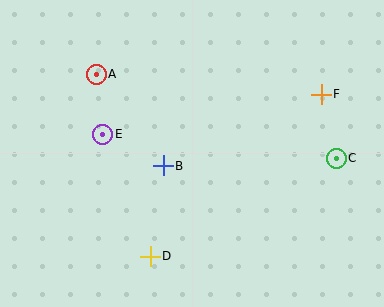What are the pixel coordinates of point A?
Point A is at (96, 74).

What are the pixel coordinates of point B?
Point B is at (163, 166).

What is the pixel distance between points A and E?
The distance between A and E is 61 pixels.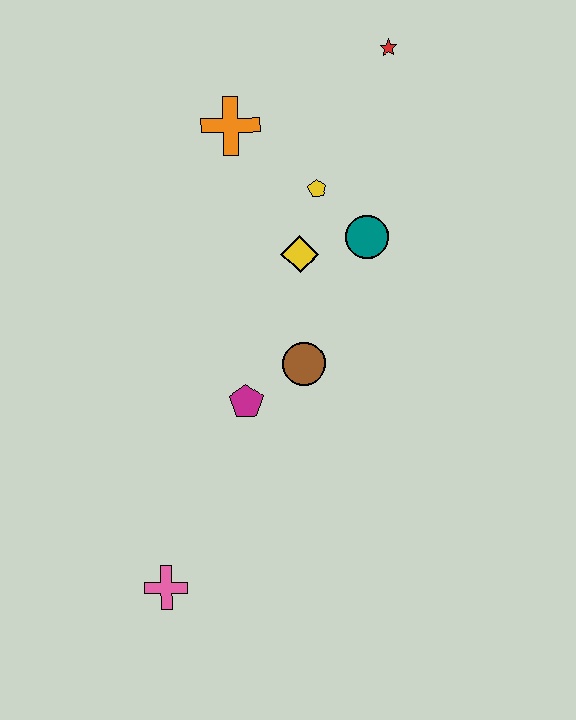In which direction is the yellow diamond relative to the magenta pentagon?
The yellow diamond is above the magenta pentagon.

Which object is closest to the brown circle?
The magenta pentagon is closest to the brown circle.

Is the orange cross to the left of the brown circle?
Yes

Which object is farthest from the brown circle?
The red star is farthest from the brown circle.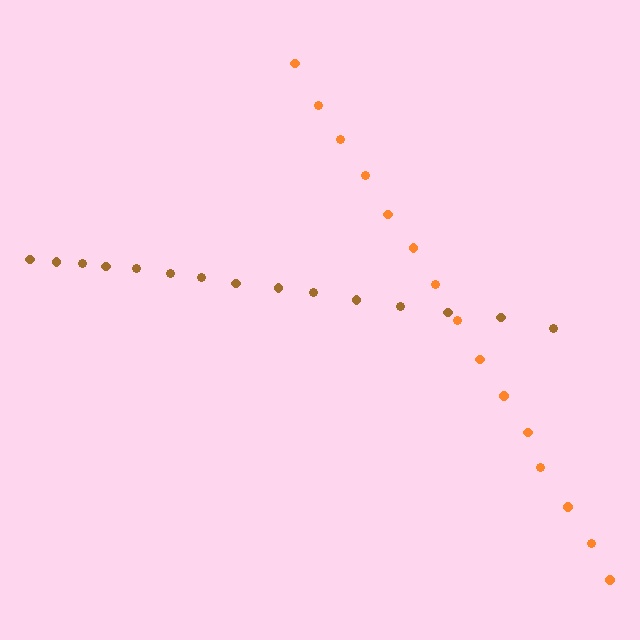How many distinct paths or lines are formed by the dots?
There are 2 distinct paths.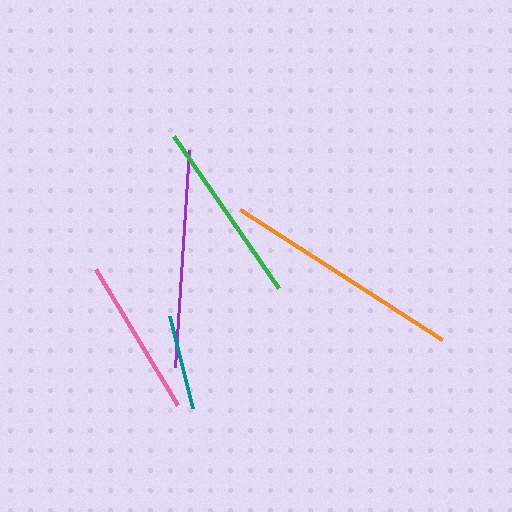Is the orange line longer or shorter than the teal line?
The orange line is longer than the teal line.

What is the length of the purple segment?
The purple segment is approximately 217 pixels long.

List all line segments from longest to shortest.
From longest to shortest: orange, purple, green, pink, teal.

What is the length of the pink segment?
The pink segment is approximately 160 pixels long.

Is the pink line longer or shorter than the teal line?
The pink line is longer than the teal line.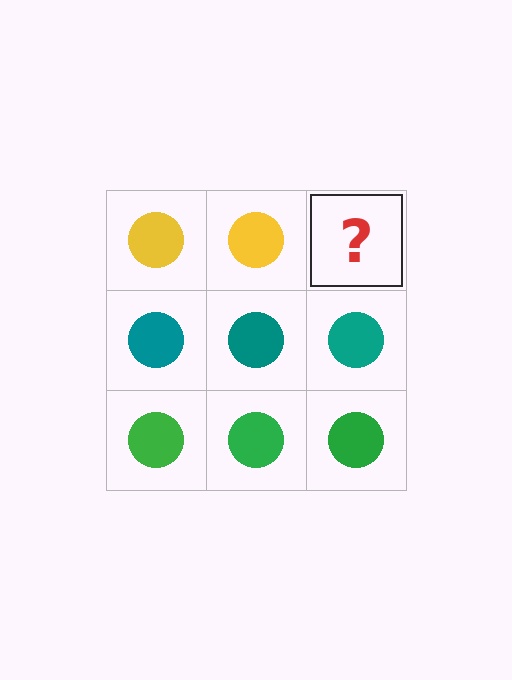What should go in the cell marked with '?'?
The missing cell should contain a yellow circle.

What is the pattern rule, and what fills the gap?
The rule is that each row has a consistent color. The gap should be filled with a yellow circle.